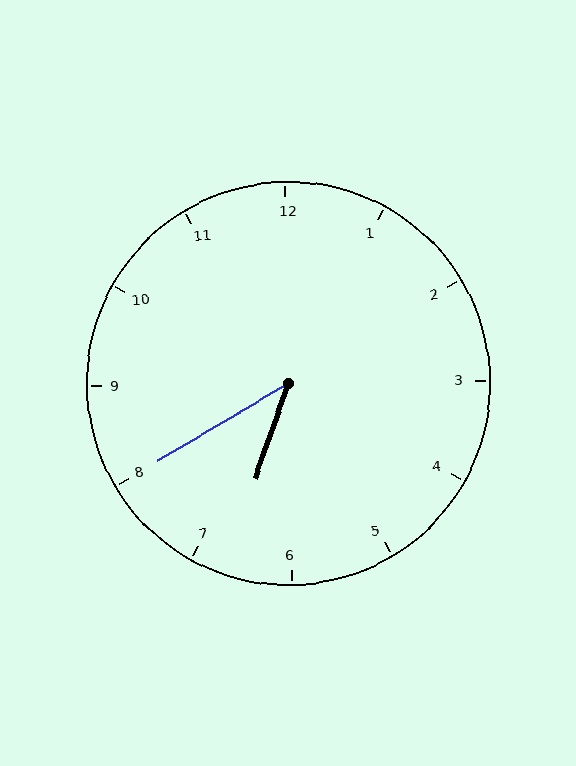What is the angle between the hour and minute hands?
Approximately 40 degrees.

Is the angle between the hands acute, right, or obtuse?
It is acute.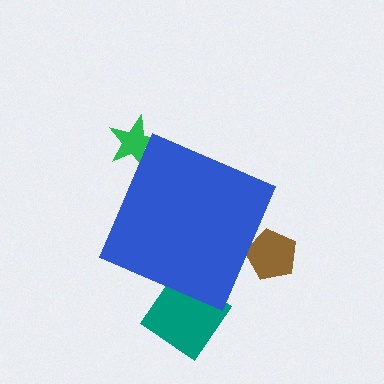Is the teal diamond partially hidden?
Yes, the teal diamond is partially hidden behind the blue diamond.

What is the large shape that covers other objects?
A blue diamond.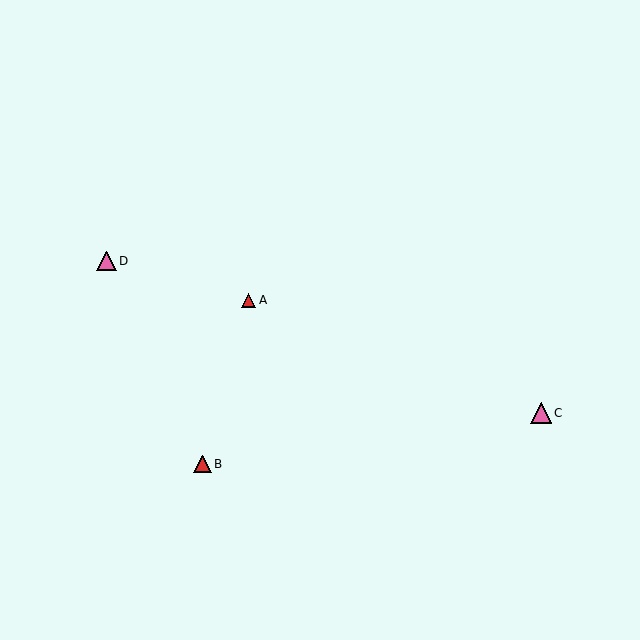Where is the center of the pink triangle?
The center of the pink triangle is at (106, 261).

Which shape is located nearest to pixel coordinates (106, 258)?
The pink triangle (labeled D) at (106, 261) is nearest to that location.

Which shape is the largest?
The pink triangle (labeled C) is the largest.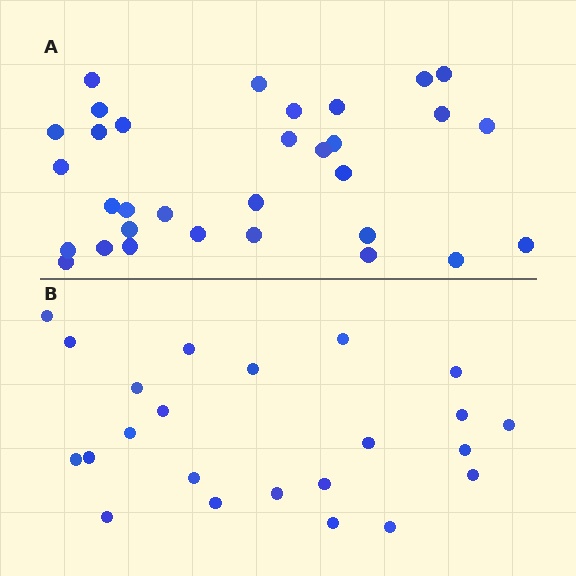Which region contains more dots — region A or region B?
Region A (the top region) has more dots.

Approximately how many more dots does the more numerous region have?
Region A has roughly 8 or so more dots than region B.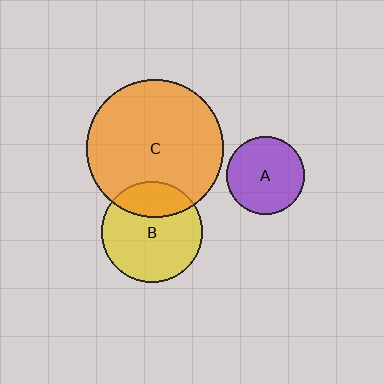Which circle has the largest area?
Circle C (orange).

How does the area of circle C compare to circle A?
Approximately 3.1 times.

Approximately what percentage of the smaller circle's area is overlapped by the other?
Approximately 25%.